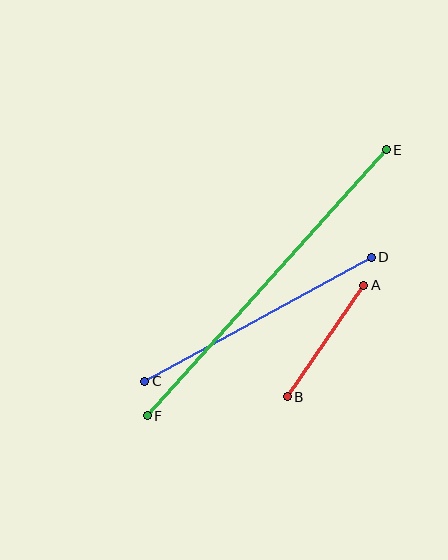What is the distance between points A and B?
The distance is approximately 135 pixels.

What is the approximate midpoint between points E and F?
The midpoint is at approximately (267, 283) pixels.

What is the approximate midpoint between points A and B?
The midpoint is at approximately (326, 341) pixels.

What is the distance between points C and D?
The distance is approximately 258 pixels.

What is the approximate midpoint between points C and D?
The midpoint is at approximately (258, 319) pixels.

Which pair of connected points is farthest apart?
Points E and F are farthest apart.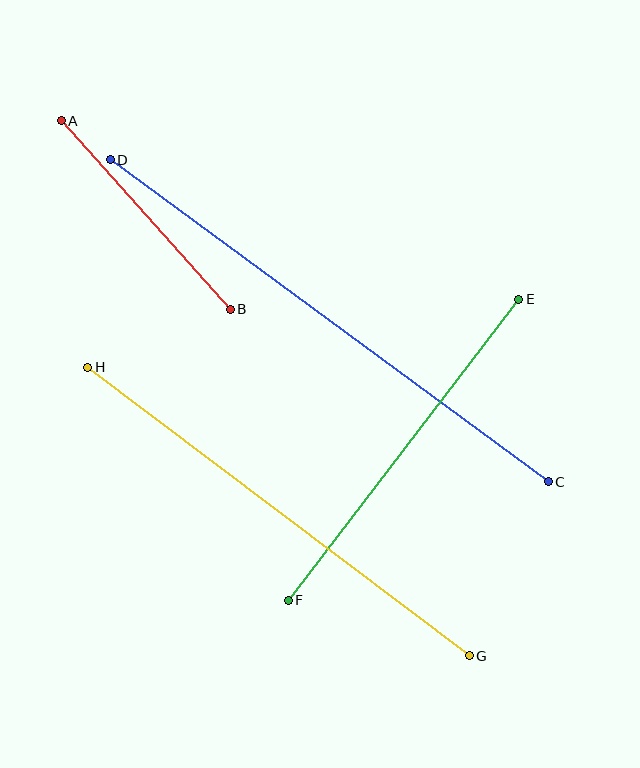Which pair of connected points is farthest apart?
Points C and D are farthest apart.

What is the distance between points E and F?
The distance is approximately 379 pixels.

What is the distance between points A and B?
The distance is approximately 253 pixels.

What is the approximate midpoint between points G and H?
The midpoint is at approximately (278, 512) pixels.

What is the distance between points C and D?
The distance is approximately 544 pixels.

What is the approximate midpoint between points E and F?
The midpoint is at approximately (404, 450) pixels.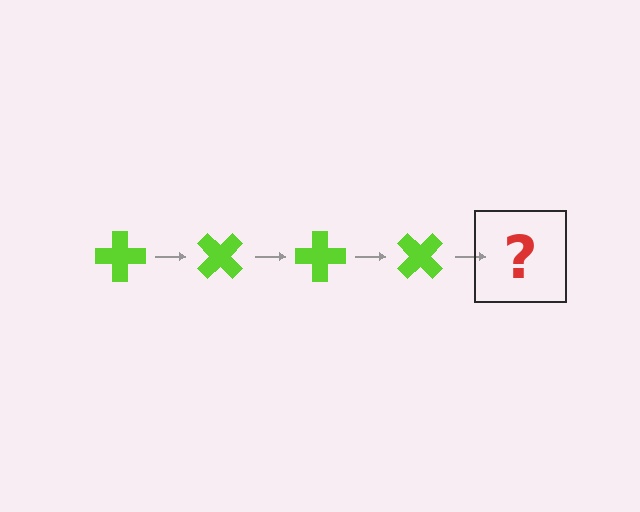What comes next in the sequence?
The next element should be a lime cross rotated 180 degrees.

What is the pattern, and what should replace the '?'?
The pattern is that the cross rotates 45 degrees each step. The '?' should be a lime cross rotated 180 degrees.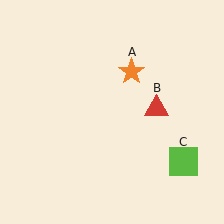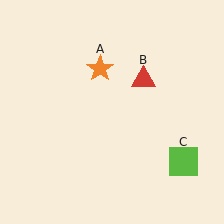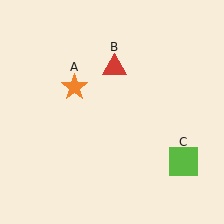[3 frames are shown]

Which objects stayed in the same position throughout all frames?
Lime square (object C) remained stationary.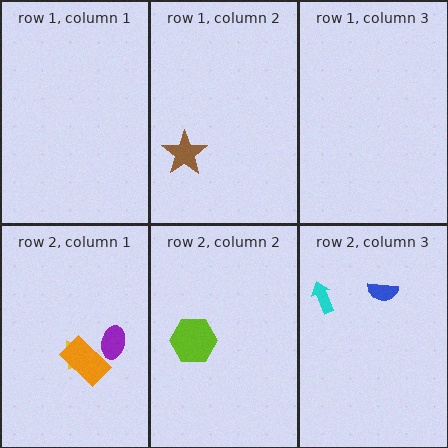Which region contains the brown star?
The row 1, column 2 region.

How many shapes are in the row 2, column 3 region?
2.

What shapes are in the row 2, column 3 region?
The cyan arrow, the blue semicircle.